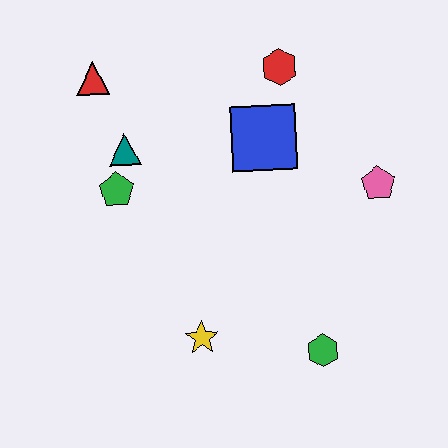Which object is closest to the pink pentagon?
The blue square is closest to the pink pentagon.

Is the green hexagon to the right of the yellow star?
Yes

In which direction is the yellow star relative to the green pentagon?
The yellow star is below the green pentagon.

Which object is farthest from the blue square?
The green hexagon is farthest from the blue square.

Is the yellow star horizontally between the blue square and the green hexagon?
No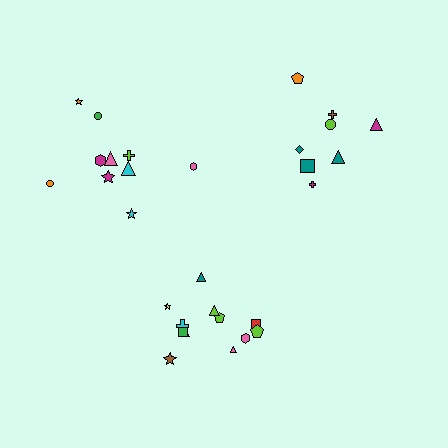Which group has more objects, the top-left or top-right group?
The top-left group.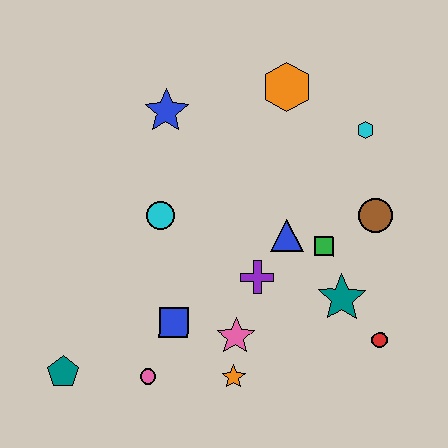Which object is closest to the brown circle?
The green square is closest to the brown circle.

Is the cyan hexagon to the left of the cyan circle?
No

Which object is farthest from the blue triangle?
The teal pentagon is farthest from the blue triangle.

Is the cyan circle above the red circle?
Yes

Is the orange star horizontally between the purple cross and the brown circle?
No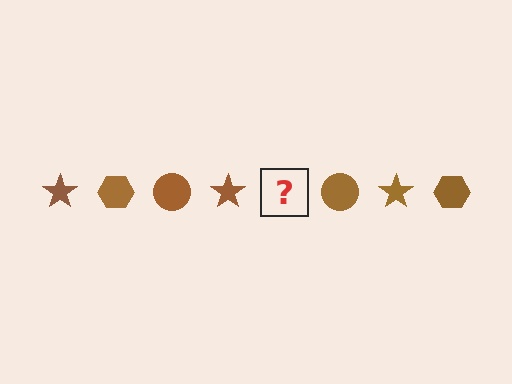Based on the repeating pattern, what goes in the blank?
The blank should be a brown hexagon.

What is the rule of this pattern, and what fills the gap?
The rule is that the pattern cycles through star, hexagon, circle shapes in brown. The gap should be filled with a brown hexagon.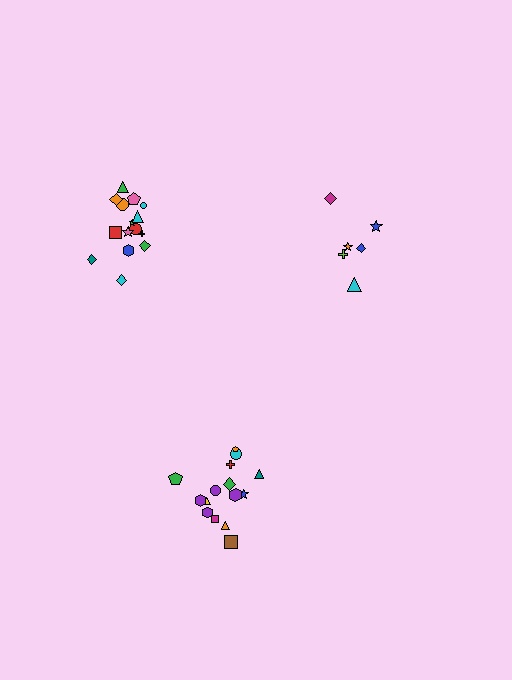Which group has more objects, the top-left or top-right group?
The top-left group.